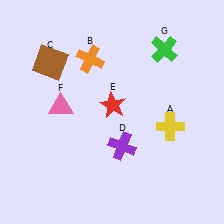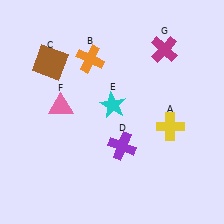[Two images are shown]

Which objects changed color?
E changed from red to cyan. G changed from green to magenta.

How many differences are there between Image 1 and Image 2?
There are 2 differences between the two images.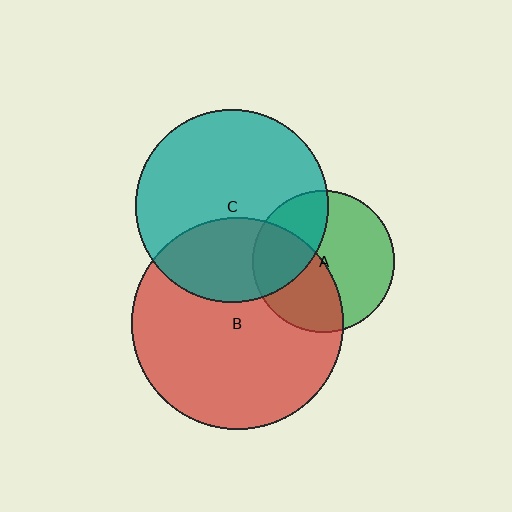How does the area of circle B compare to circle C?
Approximately 1.2 times.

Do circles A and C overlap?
Yes.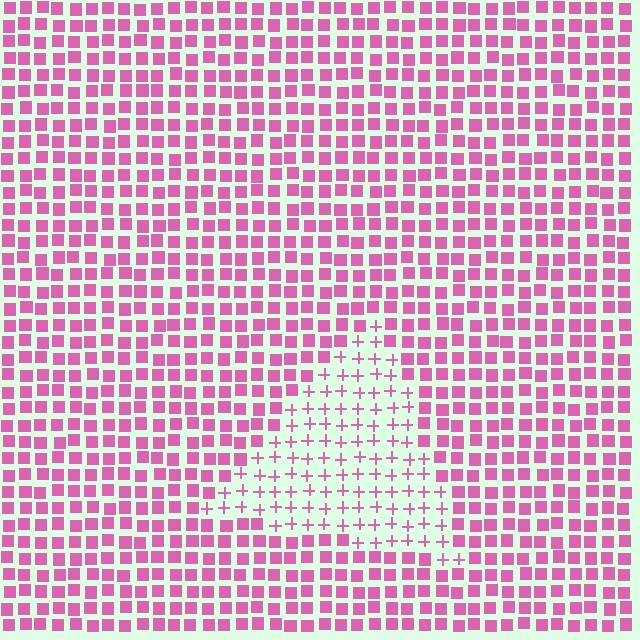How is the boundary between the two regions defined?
The boundary is defined by a change in element shape: plus signs inside vs. squares outside. All elements share the same color and spacing.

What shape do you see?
I see a triangle.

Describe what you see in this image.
The image is filled with small pink elements arranged in a uniform grid. A triangle-shaped region contains plus signs, while the surrounding area contains squares. The boundary is defined purely by the change in element shape.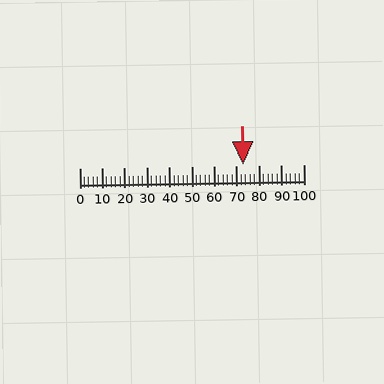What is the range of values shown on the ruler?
The ruler shows values from 0 to 100.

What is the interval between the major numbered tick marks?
The major tick marks are spaced 10 units apart.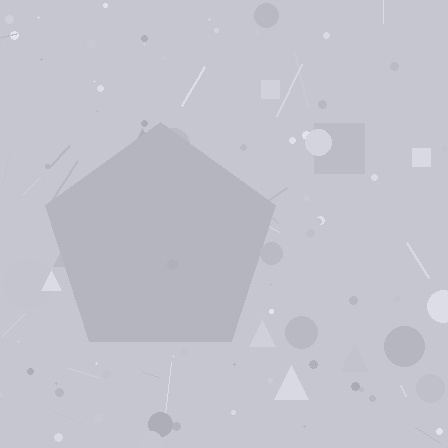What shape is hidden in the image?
A pentagon is hidden in the image.